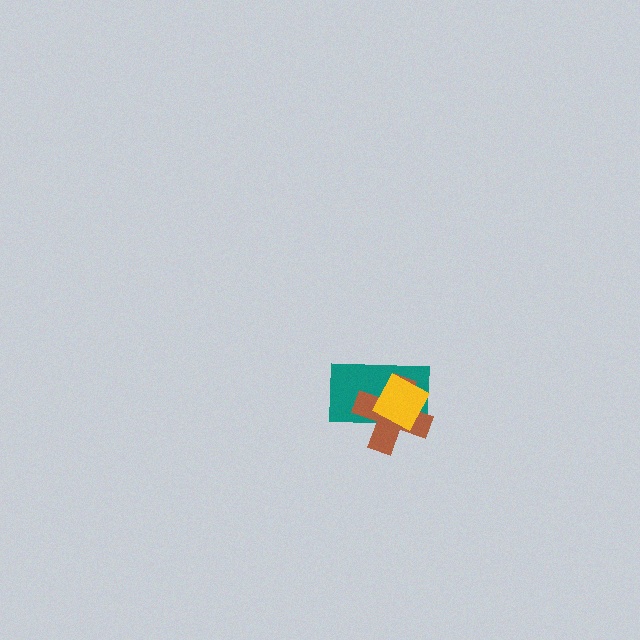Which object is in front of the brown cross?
The yellow diamond is in front of the brown cross.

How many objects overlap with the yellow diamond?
2 objects overlap with the yellow diamond.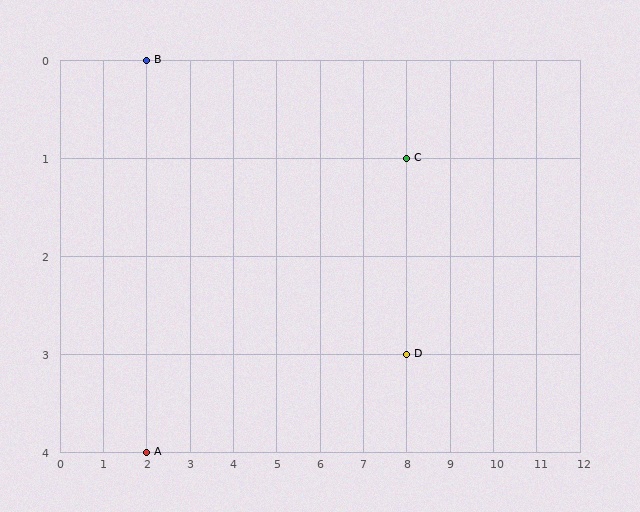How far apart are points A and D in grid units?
Points A and D are 6 columns and 1 row apart (about 6.1 grid units diagonally).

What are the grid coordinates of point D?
Point D is at grid coordinates (8, 3).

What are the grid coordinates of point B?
Point B is at grid coordinates (2, 0).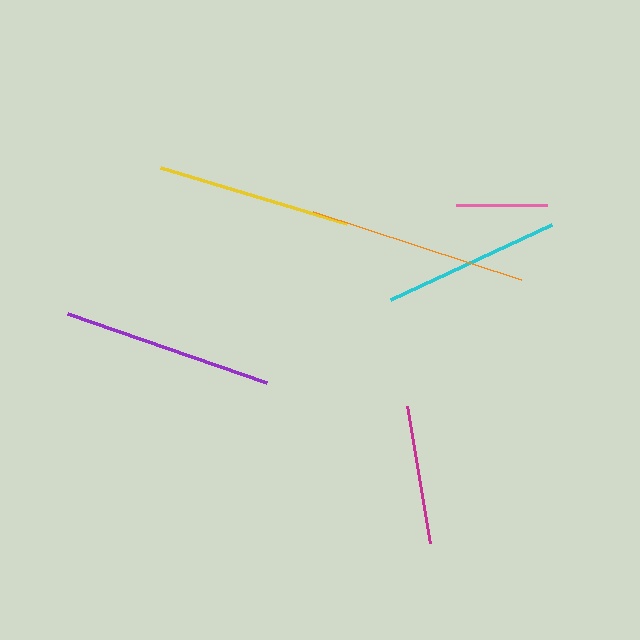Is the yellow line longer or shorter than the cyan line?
The yellow line is longer than the cyan line.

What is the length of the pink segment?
The pink segment is approximately 91 pixels long.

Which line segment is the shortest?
The pink line is the shortest at approximately 91 pixels.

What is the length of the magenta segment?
The magenta segment is approximately 139 pixels long.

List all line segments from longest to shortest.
From longest to shortest: orange, purple, yellow, cyan, magenta, pink.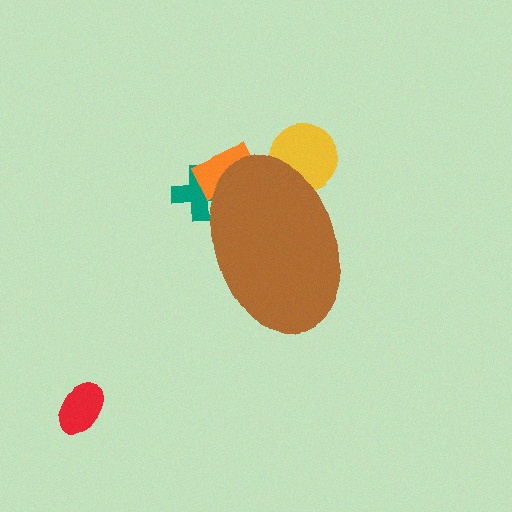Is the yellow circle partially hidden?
Yes, the yellow circle is partially hidden behind the brown ellipse.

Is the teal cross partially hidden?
Yes, the teal cross is partially hidden behind the brown ellipse.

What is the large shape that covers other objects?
A brown ellipse.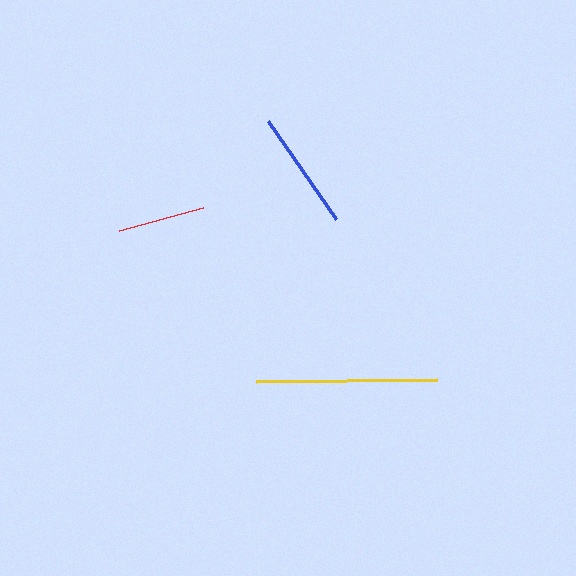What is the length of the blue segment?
The blue segment is approximately 118 pixels long.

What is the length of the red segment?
The red segment is approximately 87 pixels long.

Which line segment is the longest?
The yellow line is the longest at approximately 181 pixels.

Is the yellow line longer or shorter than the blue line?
The yellow line is longer than the blue line.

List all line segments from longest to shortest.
From longest to shortest: yellow, blue, red.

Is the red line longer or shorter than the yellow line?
The yellow line is longer than the red line.